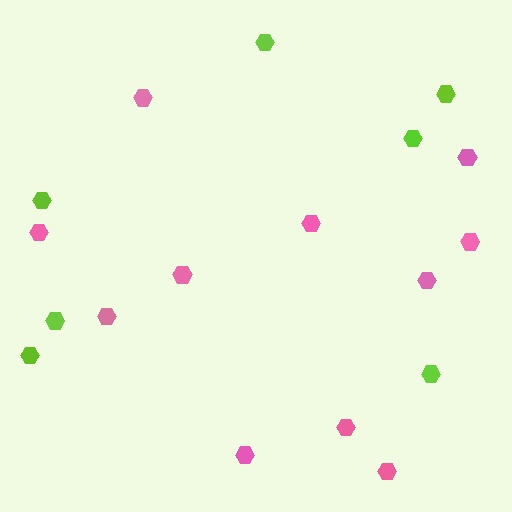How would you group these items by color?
There are 2 groups: one group of pink hexagons (11) and one group of lime hexagons (7).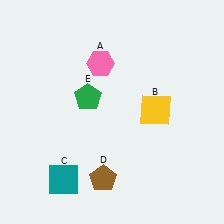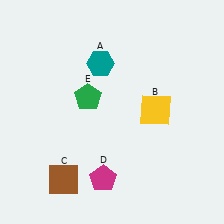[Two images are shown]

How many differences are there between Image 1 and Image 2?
There are 3 differences between the two images.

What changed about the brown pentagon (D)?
In Image 1, D is brown. In Image 2, it changed to magenta.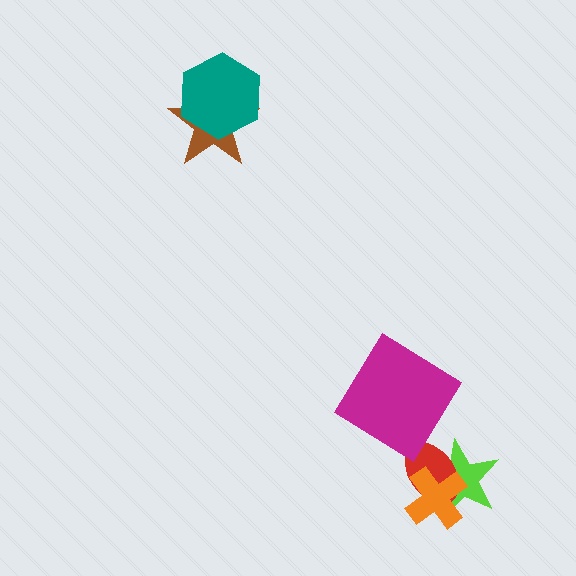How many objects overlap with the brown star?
1 object overlaps with the brown star.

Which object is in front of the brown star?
The teal hexagon is in front of the brown star.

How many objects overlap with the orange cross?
2 objects overlap with the orange cross.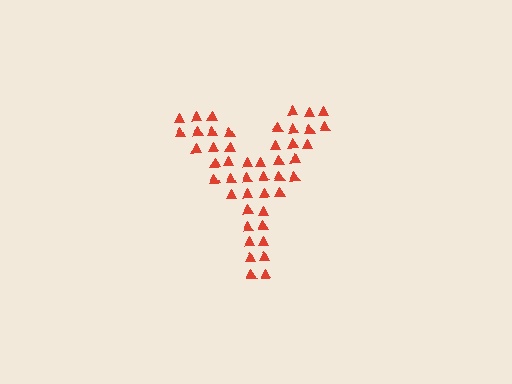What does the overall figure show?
The overall figure shows the letter Y.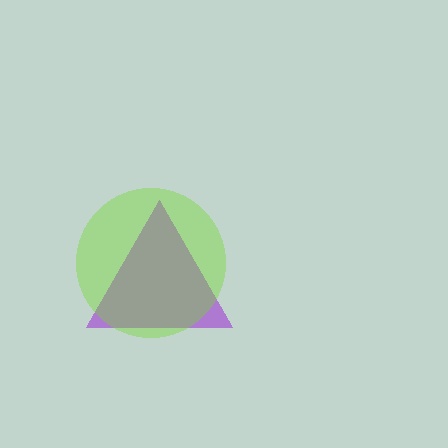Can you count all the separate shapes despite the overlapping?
Yes, there are 2 separate shapes.